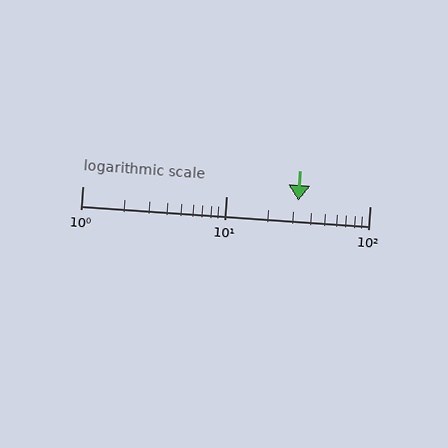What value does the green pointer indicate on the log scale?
The pointer indicates approximately 32.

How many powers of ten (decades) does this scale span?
The scale spans 2 decades, from 1 to 100.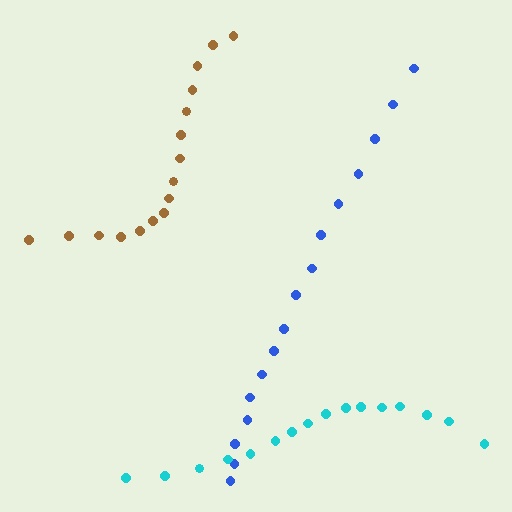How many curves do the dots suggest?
There are 3 distinct paths.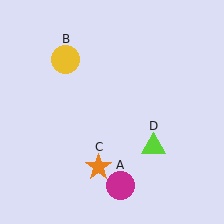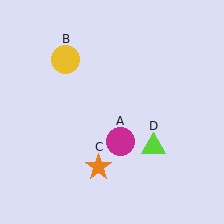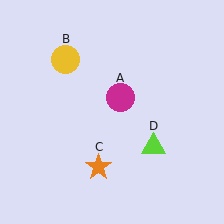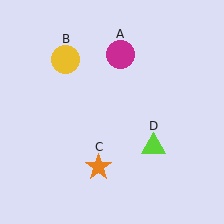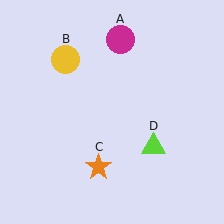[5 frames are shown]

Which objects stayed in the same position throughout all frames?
Yellow circle (object B) and orange star (object C) and lime triangle (object D) remained stationary.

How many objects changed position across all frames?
1 object changed position: magenta circle (object A).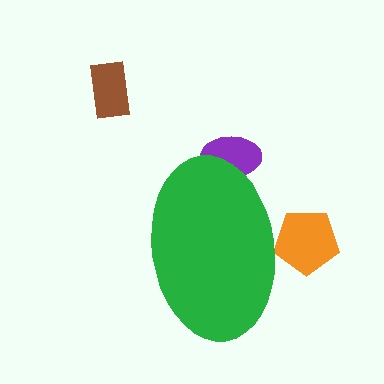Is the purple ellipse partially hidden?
Yes, the purple ellipse is partially hidden behind the green ellipse.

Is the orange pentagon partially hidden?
Yes, the orange pentagon is partially hidden behind the green ellipse.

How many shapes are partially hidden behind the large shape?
2 shapes are partially hidden.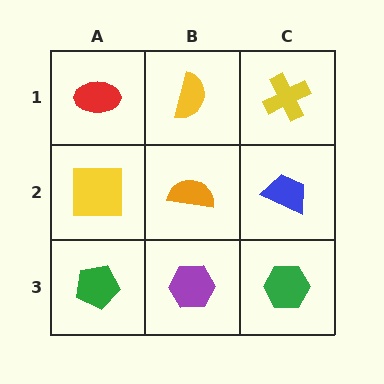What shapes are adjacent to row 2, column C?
A yellow cross (row 1, column C), a green hexagon (row 3, column C), an orange semicircle (row 2, column B).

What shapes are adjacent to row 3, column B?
An orange semicircle (row 2, column B), a green pentagon (row 3, column A), a green hexagon (row 3, column C).